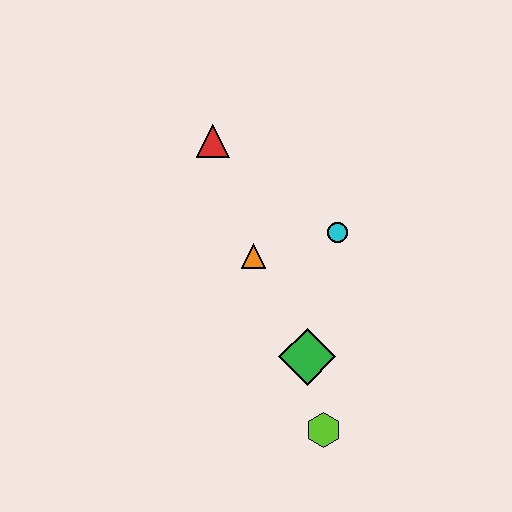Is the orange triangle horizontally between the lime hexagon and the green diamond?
No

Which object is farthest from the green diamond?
The red triangle is farthest from the green diamond.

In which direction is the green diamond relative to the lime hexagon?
The green diamond is above the lime hexagon.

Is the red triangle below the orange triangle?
No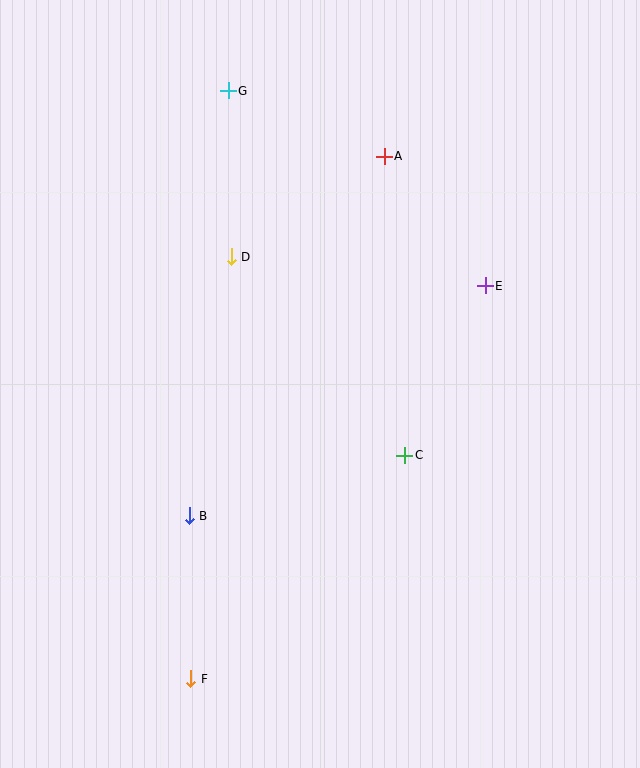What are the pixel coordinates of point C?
Point C is at (405, 455).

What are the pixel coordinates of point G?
Point G is at (228, 91).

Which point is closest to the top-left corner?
Point G is closest to the top-left corner.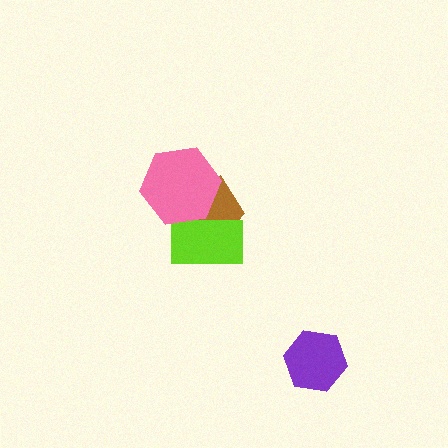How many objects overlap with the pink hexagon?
2 objects overlap with the pink hexagon.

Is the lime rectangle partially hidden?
Yes, it is partially covered by another shape.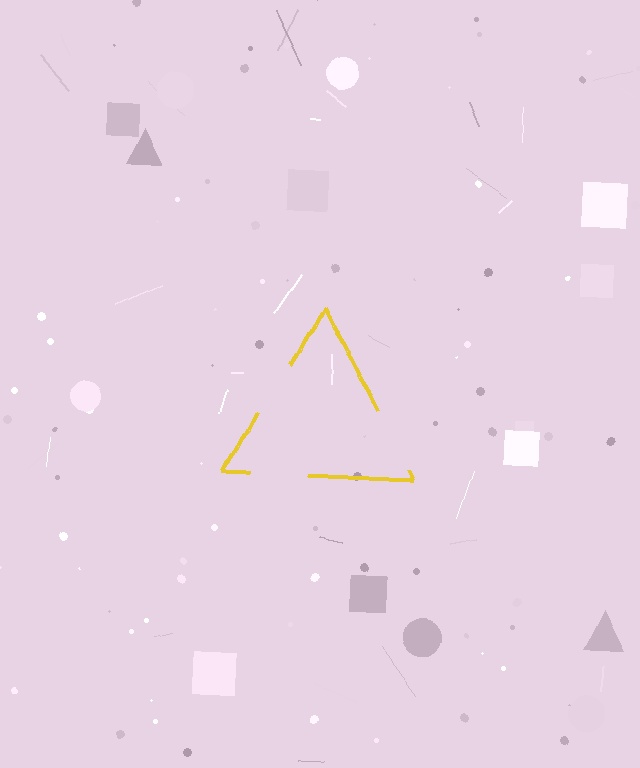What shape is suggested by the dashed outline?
The dashed outline suggests a triangle.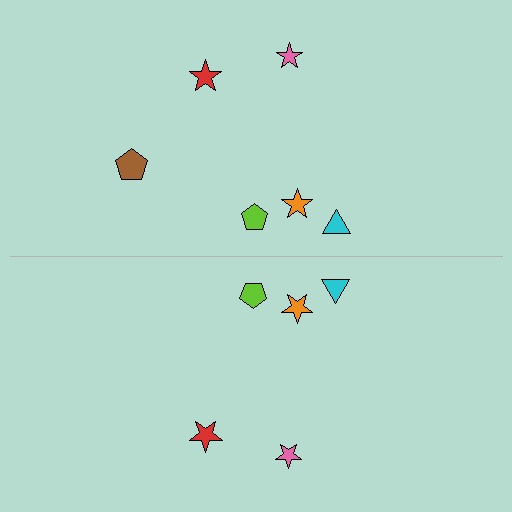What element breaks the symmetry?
A brown pentagon is missing from the bottom side.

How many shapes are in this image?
There are 11 shapes in this image.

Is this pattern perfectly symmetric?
No, the pattern is not perfectly symmetric. A brown pentagon is missing from the bottom side.